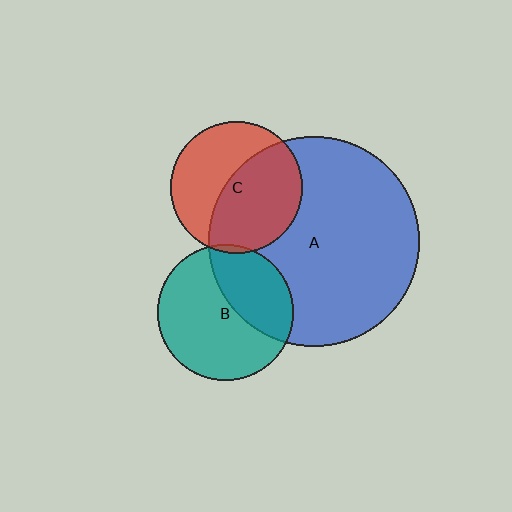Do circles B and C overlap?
Yes.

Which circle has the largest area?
Circle A (blue).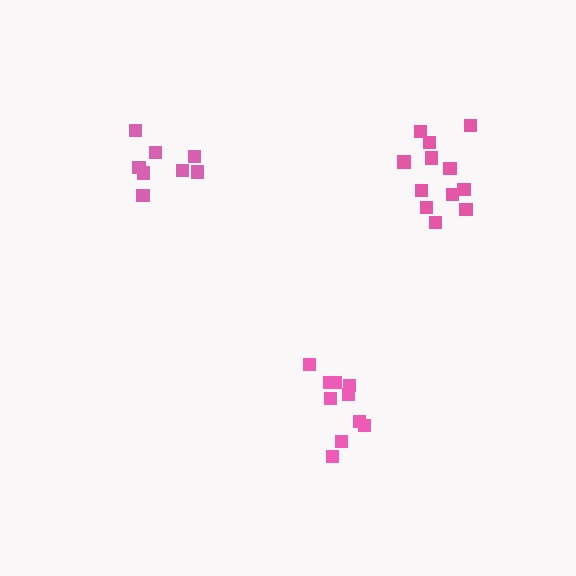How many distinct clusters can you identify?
There are 3 distinct clusters.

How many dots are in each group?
Group 1: 10 dots, Group 2: 8 dots, Group 3: 12 dots (30 total).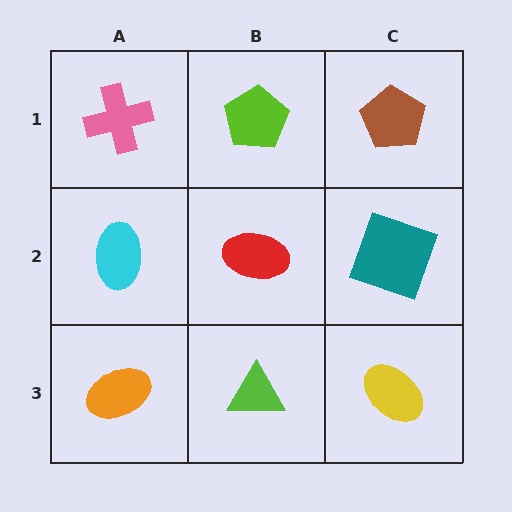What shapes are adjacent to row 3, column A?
A cyan ellipse (row 2, column A), a lime triangle (row 3, column B).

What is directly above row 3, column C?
A teal square.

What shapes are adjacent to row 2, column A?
A pink cross (row 1, column A), an orange ellipse (row 3, column A), a red ellipse (row 2, column B).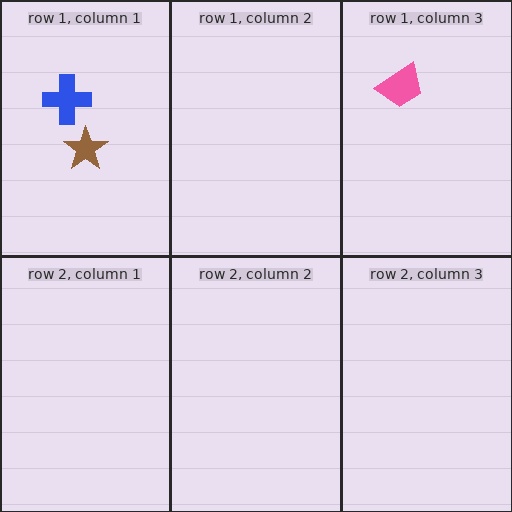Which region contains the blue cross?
The row 1, column 1 region.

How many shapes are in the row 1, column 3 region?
1.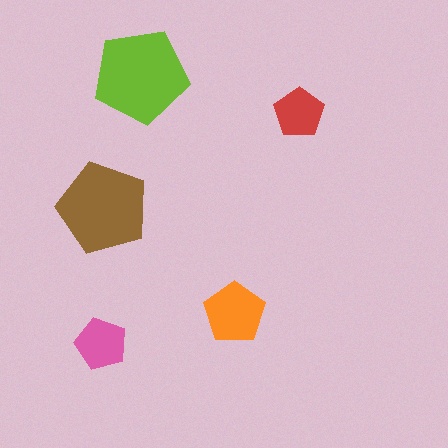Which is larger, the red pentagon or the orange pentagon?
The orange one.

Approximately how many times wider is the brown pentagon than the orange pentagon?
About 1.5 times wider.